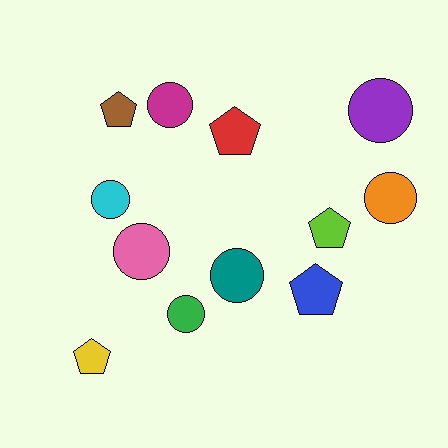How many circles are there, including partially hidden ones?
There are 7 circles.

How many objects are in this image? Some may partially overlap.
There are 12 objects.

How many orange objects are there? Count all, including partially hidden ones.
There is 1 orange object.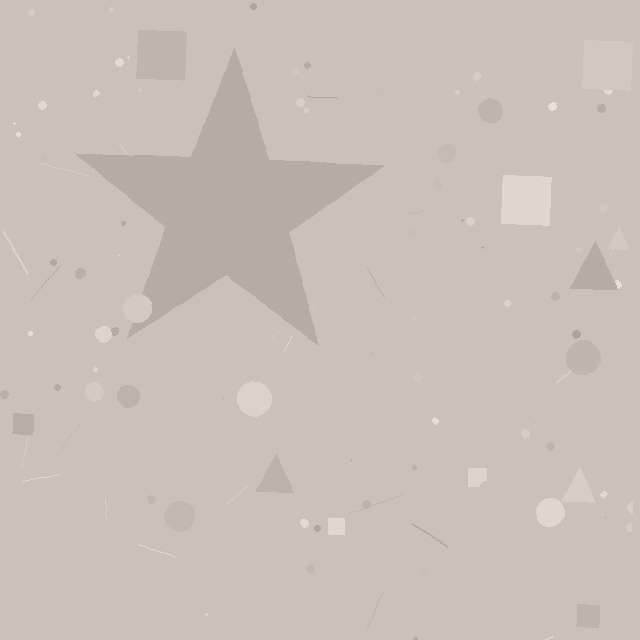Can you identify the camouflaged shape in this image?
The camouflaged shape is a star.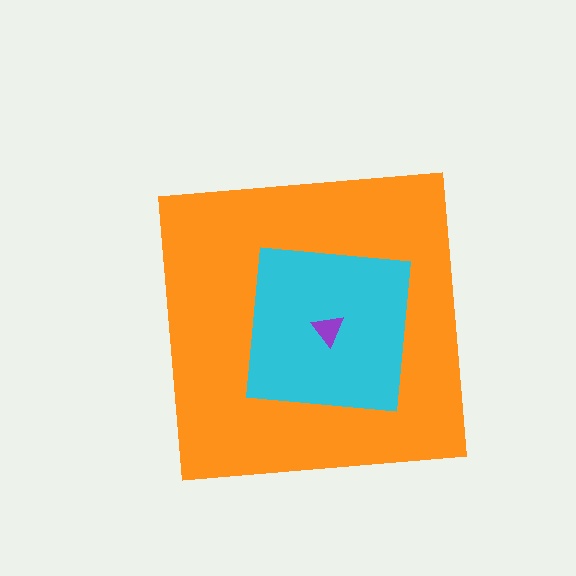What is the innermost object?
The purple triangle.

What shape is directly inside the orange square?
The cyan square.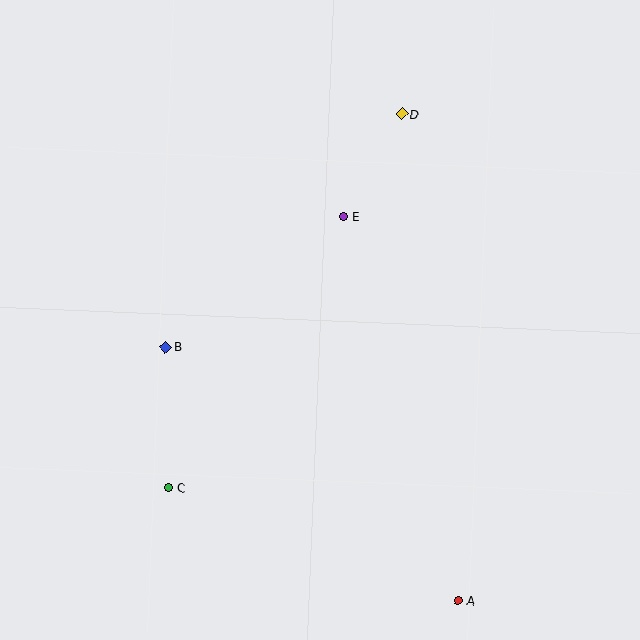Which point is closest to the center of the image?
Point E at (344, 217) is closest to the center.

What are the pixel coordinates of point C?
Point C is at (169, 488).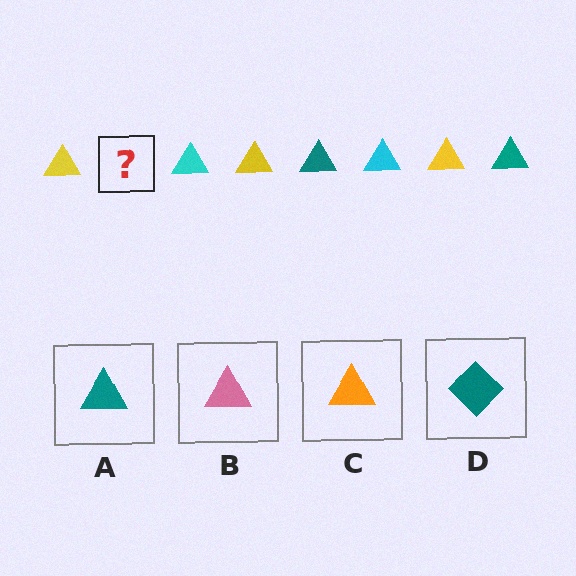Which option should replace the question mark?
Option A.